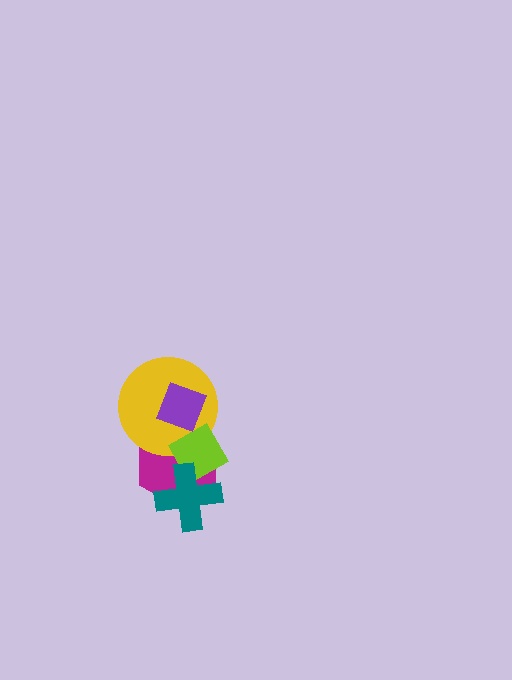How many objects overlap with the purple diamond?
3 objects overlap with the purple diamond.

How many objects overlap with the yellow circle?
3 objects overlap with the yellow circle.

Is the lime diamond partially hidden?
Yes, it is partially covered by another shape.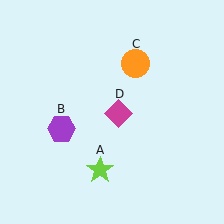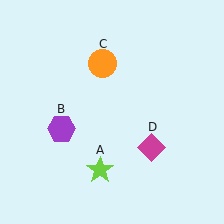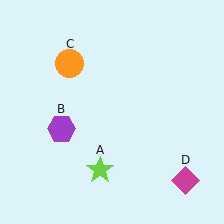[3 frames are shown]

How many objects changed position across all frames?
2 objects changed position: orange circle (object C), magenta diamond (object D).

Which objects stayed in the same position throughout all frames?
Lime star (object A) and purple hexagon (object B) remained stationary.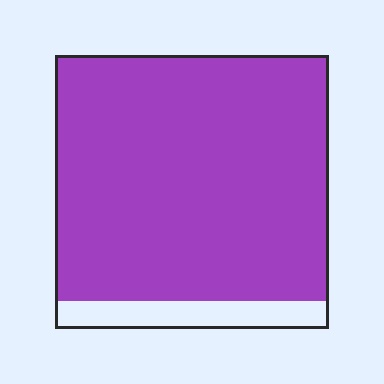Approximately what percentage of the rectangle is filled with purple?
Approximately 90%.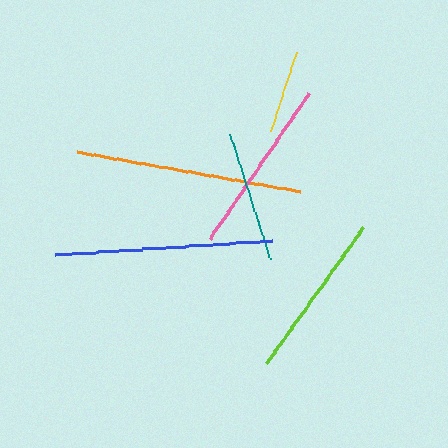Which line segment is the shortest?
The yellow line is the shortest at approximately 83 pixels.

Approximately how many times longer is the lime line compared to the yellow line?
The lime line is approximately 2.0 times the length of the yellow line.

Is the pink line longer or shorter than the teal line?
The pink line is longer than the teal line.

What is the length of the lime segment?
The lime segment is approximately 168 pixels long.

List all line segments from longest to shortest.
From longest to shortest: orange, blue, pink, lime, teal, yellow.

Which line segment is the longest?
The orange line is the longest at approximately 227 pixels.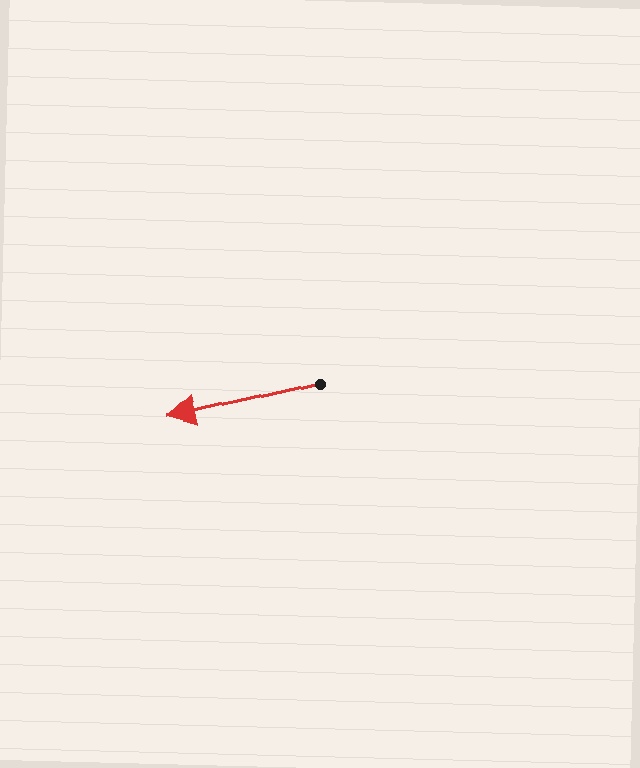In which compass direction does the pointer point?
West.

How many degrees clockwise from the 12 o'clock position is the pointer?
Approximately 257 degrees.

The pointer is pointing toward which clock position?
Roughly 9 o'clock.